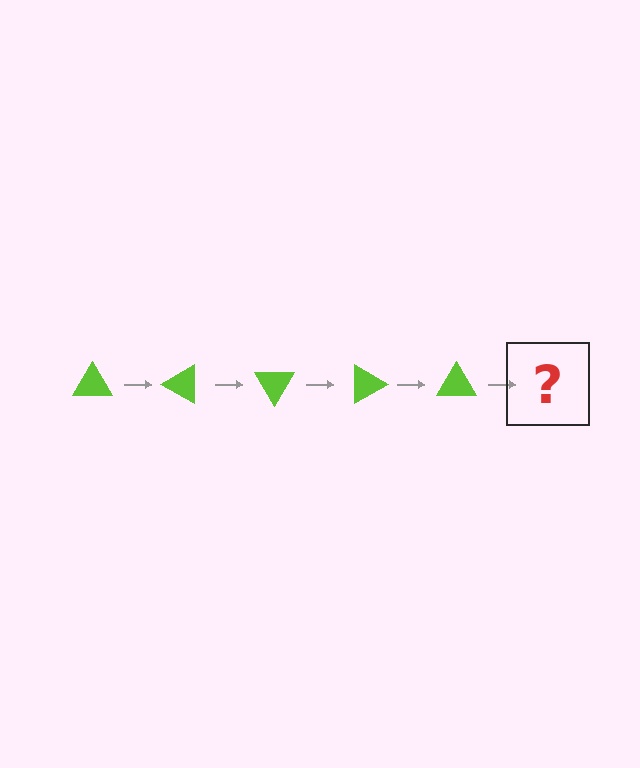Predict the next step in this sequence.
The next step is a lime triangle rotated 150 degrees.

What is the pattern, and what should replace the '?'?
The pattern is that the triangle rotates 30 degrees each step. The '?' should be a lime triangle rotated 150 degrees.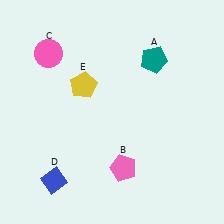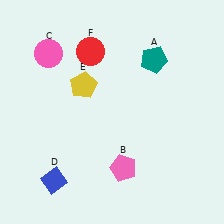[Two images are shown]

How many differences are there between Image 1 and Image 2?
There is 1 difference between the two images.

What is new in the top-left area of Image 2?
A red circle (F) was added in the top-left area of Image 2.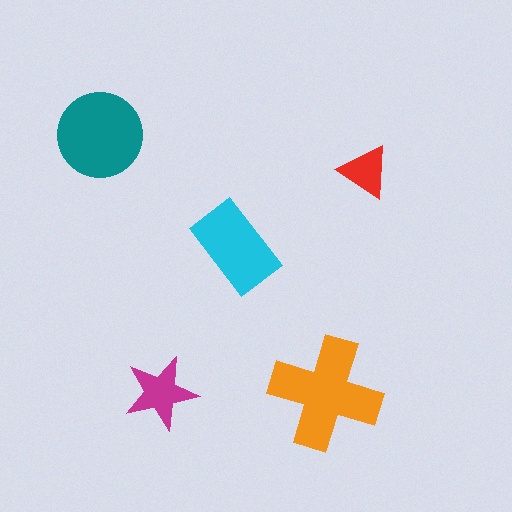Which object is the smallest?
The red triangle.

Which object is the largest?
The orange cross.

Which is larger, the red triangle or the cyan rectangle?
The cyan rectangle.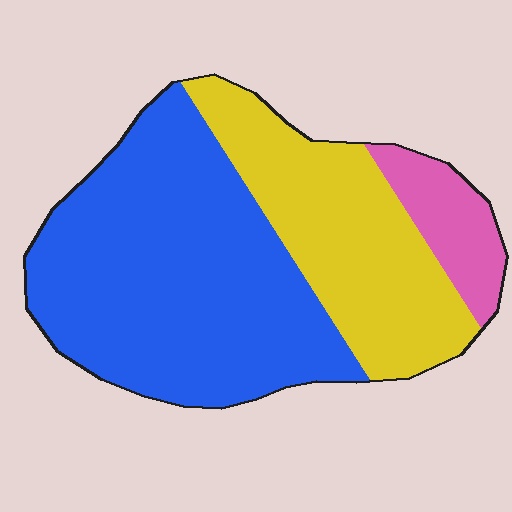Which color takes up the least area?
Pink, at roughly 10%.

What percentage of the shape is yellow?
Yellow takes up between a quarter and a half of the shape.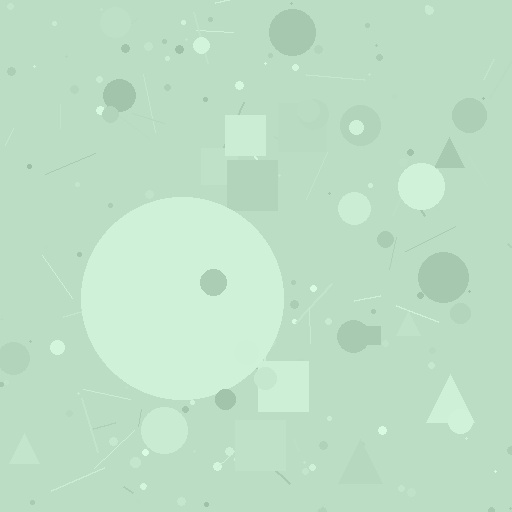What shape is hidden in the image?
A circle is hidden in the image.